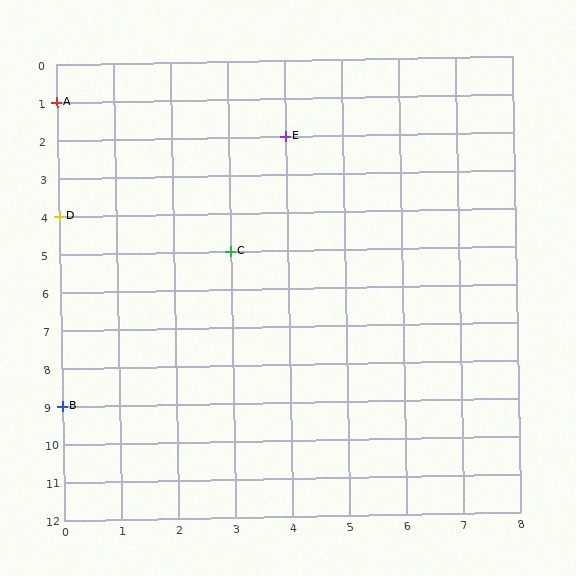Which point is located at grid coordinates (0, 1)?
Point A is at (0, 1).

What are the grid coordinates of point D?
Point D is at grid coordinates (0, 4).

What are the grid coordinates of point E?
Point E is at grid coordinates (4, 2).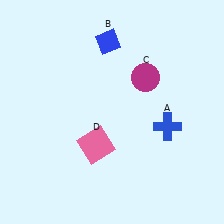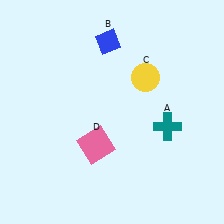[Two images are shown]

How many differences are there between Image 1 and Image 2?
There are 2 differences between the two images.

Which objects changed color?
A changed from blue to teal. C changed from magenta to yellow.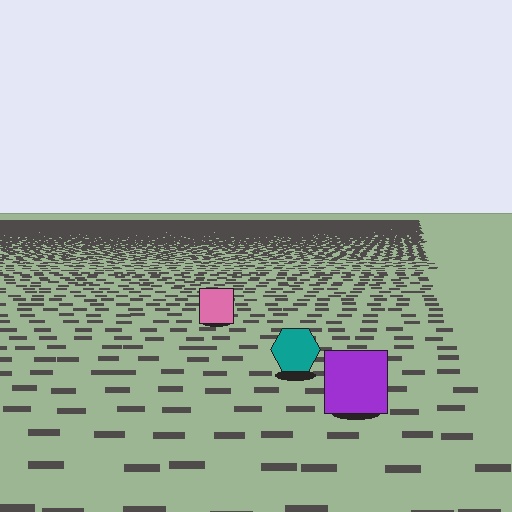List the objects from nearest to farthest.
From nearest to farthest: the purple square, the teal hexagon, the pink square.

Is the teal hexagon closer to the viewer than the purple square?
No. The purple square is closer — you can tell from the texture gradient: the ground texture is coarser near it.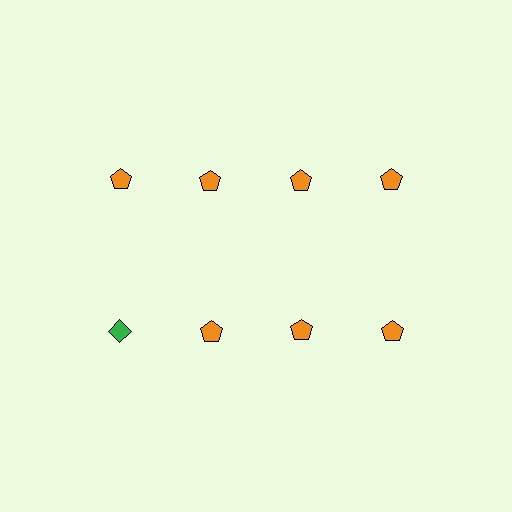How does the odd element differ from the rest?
It differs in both color (green instead of orange) and shape (diamond instead of pentagon).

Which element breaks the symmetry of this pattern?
The green diamond in the second row, leftmost column breaks the symmetry. All other shapes are orange pentagons.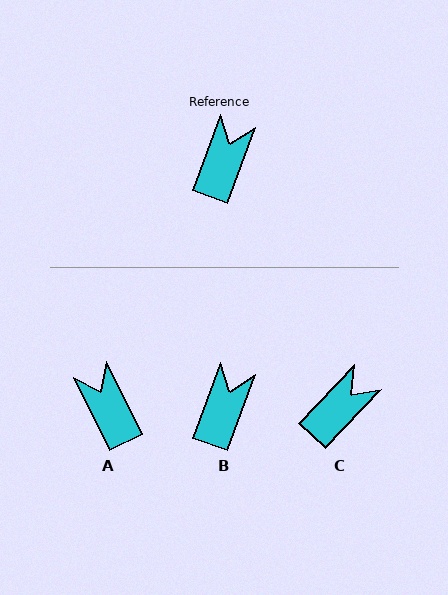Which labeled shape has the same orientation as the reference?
B.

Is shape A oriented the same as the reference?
No, it is off by about 46 degrees.